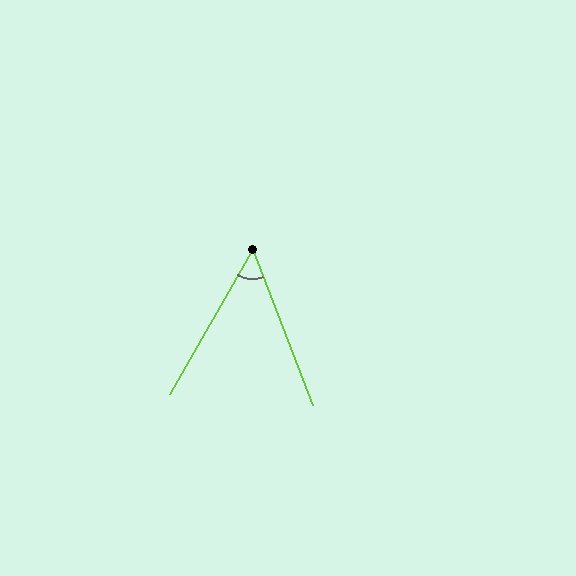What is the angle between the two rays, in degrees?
Approximately 51 degrees.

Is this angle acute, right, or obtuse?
It is acute.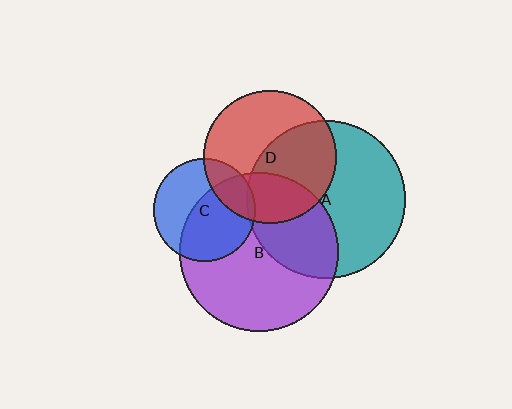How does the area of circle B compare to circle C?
Approximately 2.4 times.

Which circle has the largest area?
Circle B (purple).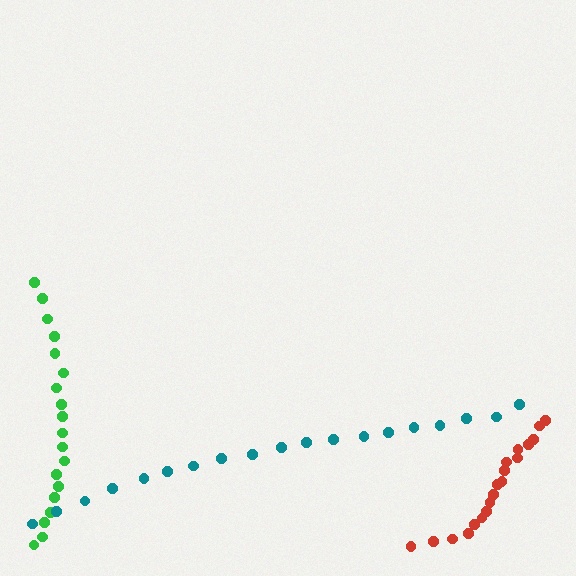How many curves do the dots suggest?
There are 3 distinct paths.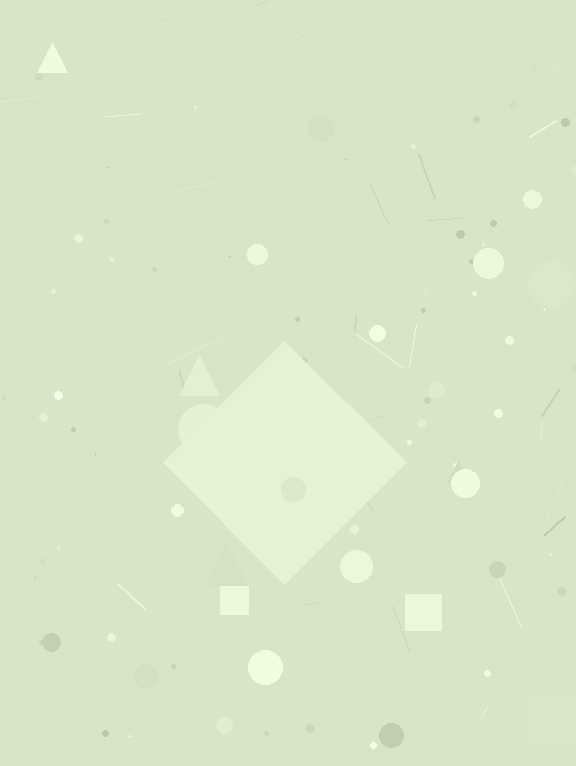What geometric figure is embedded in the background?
A diamond is embedded in the background.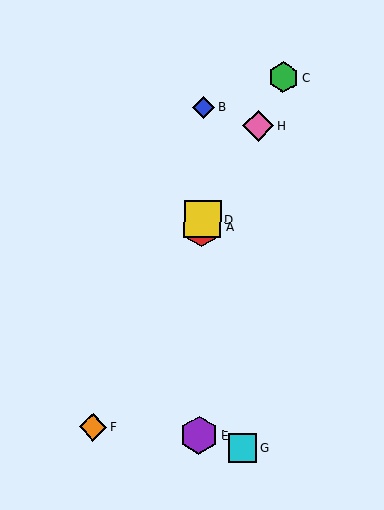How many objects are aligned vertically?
4 objects (A, B, D, E) are aligned vertically.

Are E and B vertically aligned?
Yes, both are at x≈199.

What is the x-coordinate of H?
Object H is at x≈258.